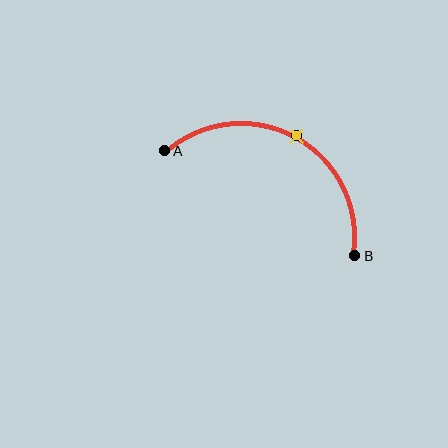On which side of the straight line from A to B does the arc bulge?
The arc bulges above the straight line connecting A and B.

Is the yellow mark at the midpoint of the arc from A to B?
Yes. The yellow mark lies on the arc at equal arc-length from both A and B — it is the arc midpoint.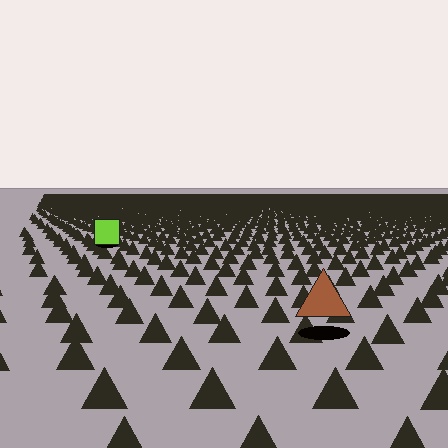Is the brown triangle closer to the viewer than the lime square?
Yes. The brown triangle is closer — you can tell from the texture gradient: the ground texture is coarser near it.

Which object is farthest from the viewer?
The lime square is farthest from the viewer. It appears smaller and the ground texture around it is denser.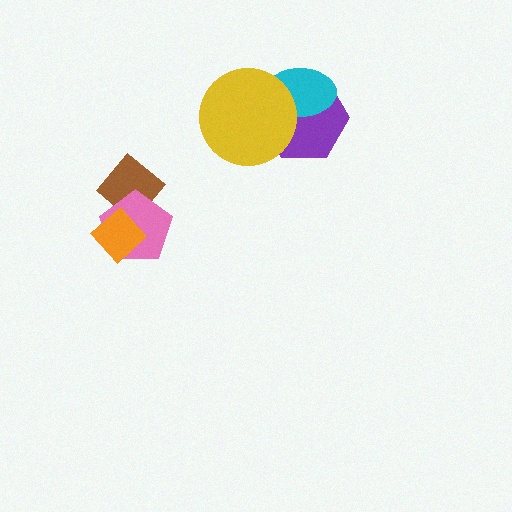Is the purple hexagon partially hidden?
Yes, it is partially covered by another shape.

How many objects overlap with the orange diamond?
2 objects overlap with the orange diamond.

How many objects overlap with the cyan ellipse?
2 objects overlap with the cyan ellipse.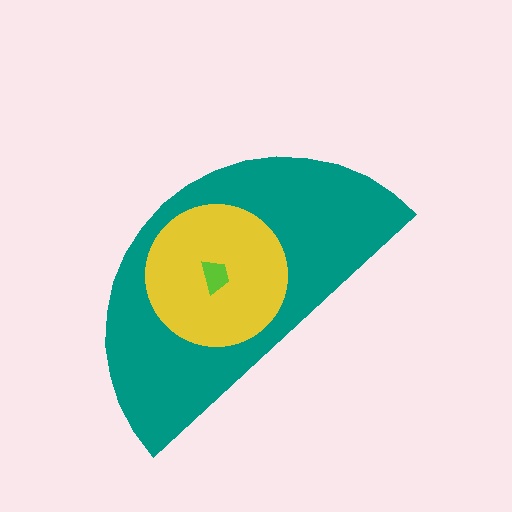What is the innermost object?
The lime trapezoid.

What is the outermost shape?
The teal semicircle.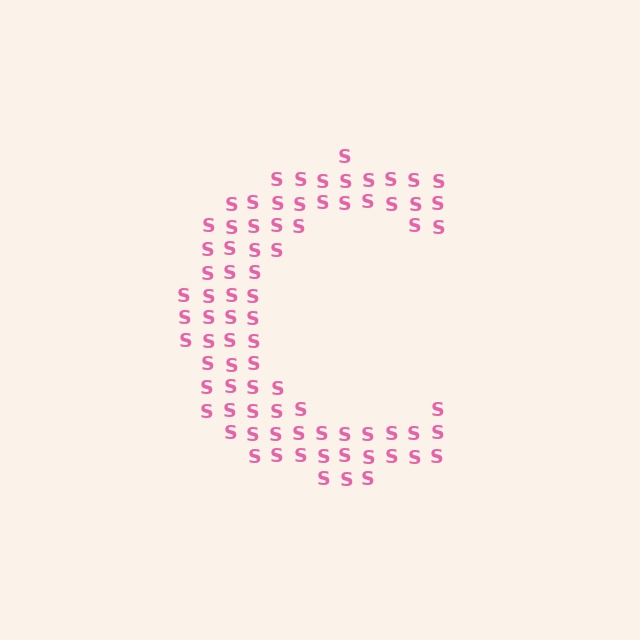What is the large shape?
The large shape is the letter C.